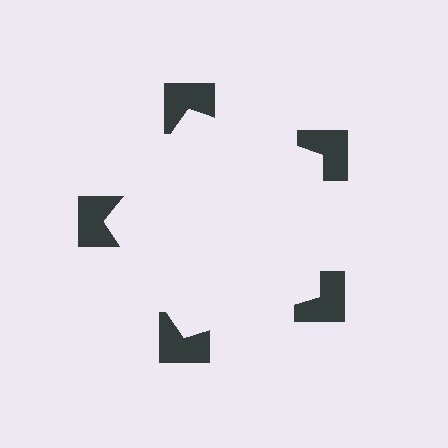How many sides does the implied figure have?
5 sides.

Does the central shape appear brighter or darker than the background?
It typically appears slightly brighter than the background, even though no actual brightness change is drawn.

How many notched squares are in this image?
There are 5 — one at each vertex of the illusory pentagon.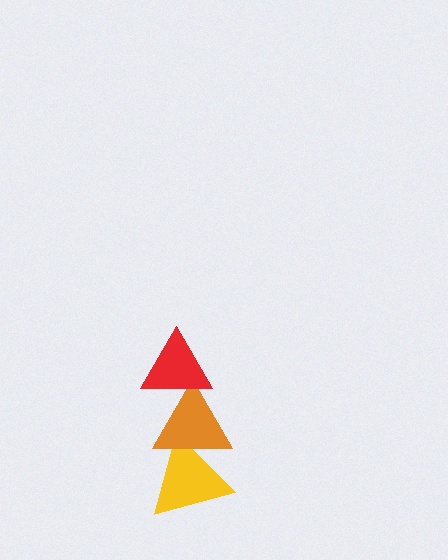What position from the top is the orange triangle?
The orange triangle is 2nd from the top.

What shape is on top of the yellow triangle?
The orange triangle is on top of the yellow triangle.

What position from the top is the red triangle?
The red triangle is 1st from the top.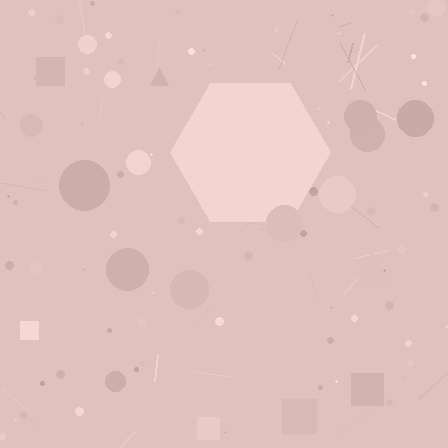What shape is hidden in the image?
A hexagon is hidden in the image.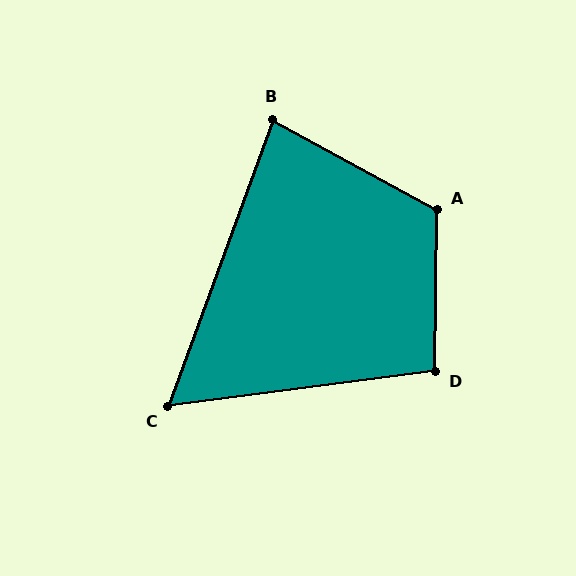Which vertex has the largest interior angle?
A, at approximately 118 degrees.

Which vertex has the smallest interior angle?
C, at approximately 62 degrees.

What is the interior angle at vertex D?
Approximately 98 degrees (obtuse).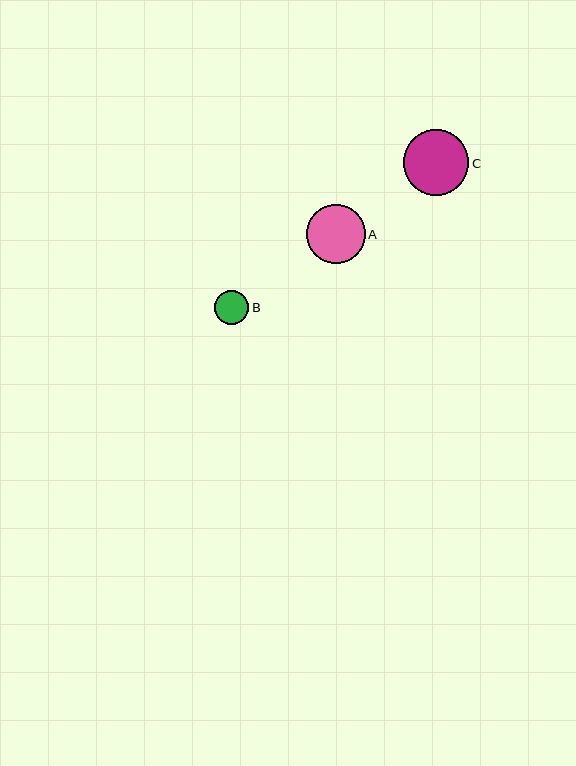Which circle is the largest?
Circle C is the largest with a size of approximately 66 pixels.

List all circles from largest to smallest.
From largest to smallest: C, A, B.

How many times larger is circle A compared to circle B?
Circle A is approximately 1.7 times the size of circle B.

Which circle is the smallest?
Circle B is the smallest with a size of approximately 34 pixels.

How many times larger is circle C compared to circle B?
Circle C is approximately 1.9 times the size of circle B.